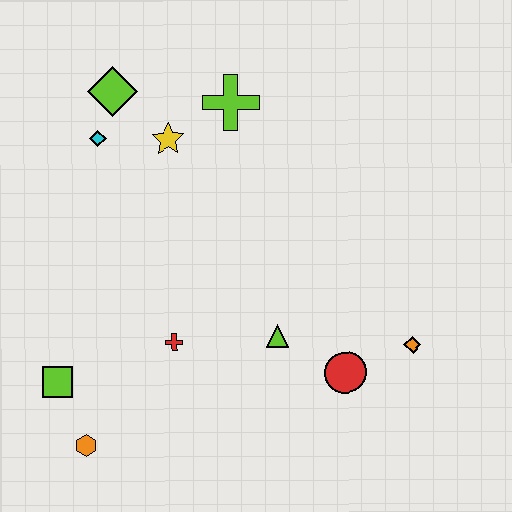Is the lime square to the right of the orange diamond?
No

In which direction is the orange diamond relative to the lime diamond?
The orange diamond is to the right of the lime diamond.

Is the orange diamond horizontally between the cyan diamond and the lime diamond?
No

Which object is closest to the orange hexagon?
The lime square is closest to the orange hexagon.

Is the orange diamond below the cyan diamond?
Yes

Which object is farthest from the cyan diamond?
The orange diamond is farthest from the cyan diamond.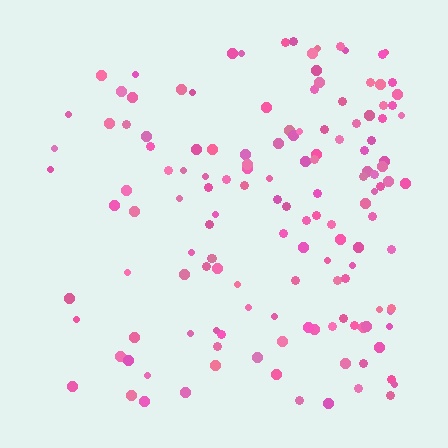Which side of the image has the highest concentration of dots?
The right.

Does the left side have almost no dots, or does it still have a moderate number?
Still a moderate number, just noticeably fewer than the right.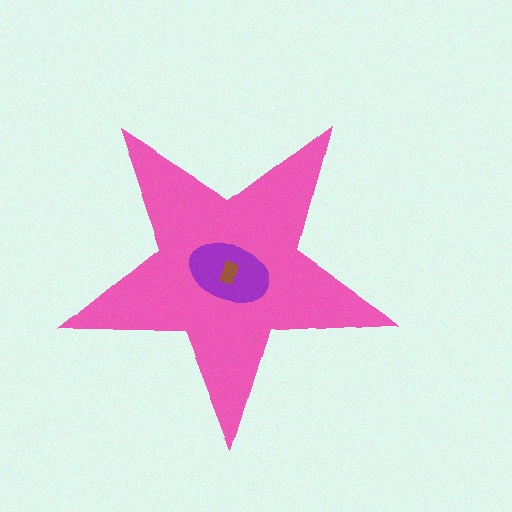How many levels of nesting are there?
3.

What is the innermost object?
The brown rectangle.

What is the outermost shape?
The pink star.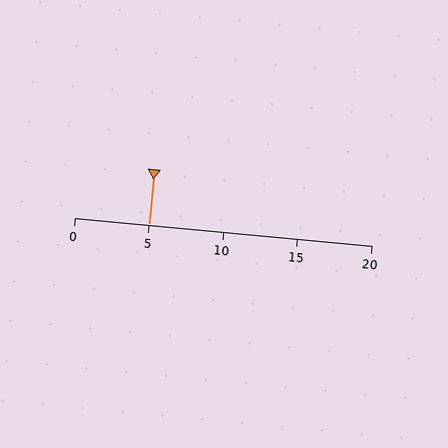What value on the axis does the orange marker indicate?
The marker indicates approximately 5.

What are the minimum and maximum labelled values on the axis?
The axis runs from 0 to 20.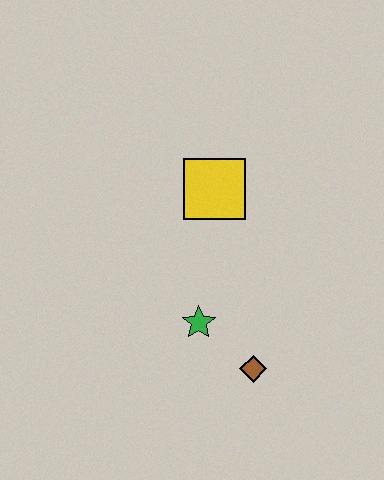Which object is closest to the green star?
The brown diamond is closest to the green star.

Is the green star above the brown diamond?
Yes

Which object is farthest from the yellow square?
The brown diamond is farthest from the yellow square.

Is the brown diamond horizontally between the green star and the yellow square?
No